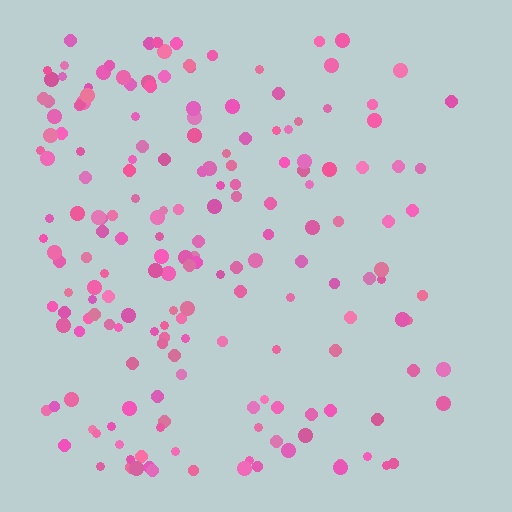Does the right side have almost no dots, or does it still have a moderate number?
Still a moderate number, just noticeably fewer than the left.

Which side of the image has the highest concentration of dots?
The left.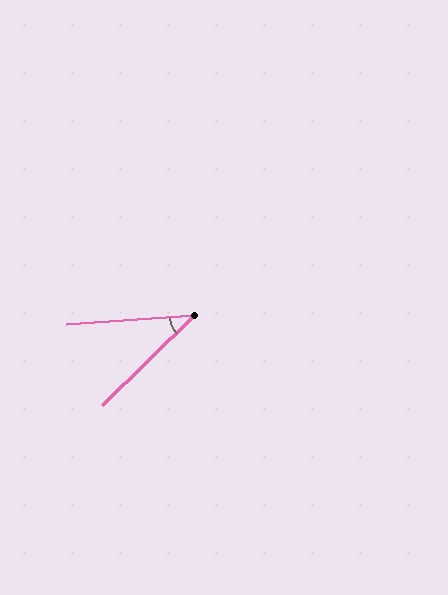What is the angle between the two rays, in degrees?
Approximately 41 degrees.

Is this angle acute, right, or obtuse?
It is acute.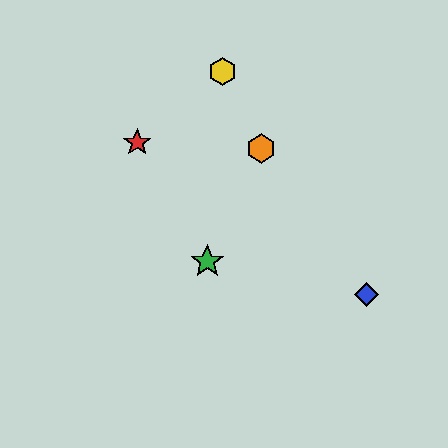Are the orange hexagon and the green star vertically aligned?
No, the orange hexagon is at x≈261 and the green star is at x≈207.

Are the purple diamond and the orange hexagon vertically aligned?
Yes, both are at x≈261.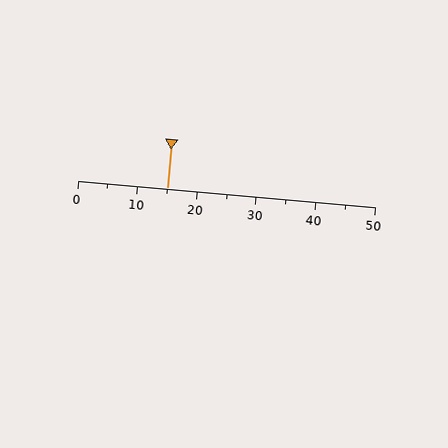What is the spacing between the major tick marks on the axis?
The major ticks are spaced 10 apart.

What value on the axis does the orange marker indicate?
The marker indicates approximately 15.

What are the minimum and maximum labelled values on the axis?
The axis runs from 0 to 50.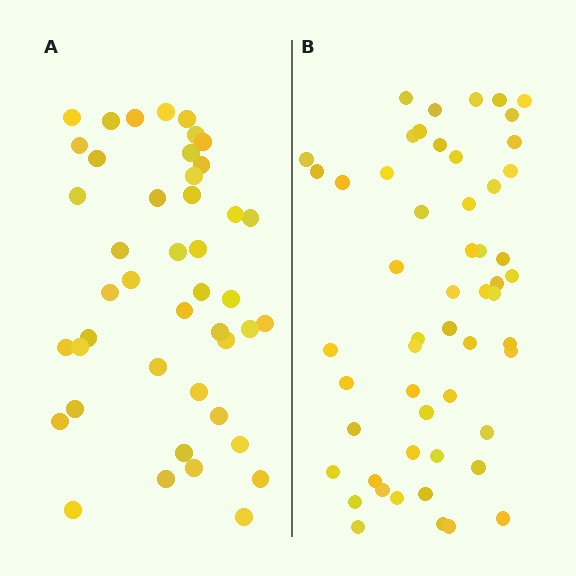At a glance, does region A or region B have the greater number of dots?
Region B (the right region) has more dots.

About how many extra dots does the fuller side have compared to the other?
Region B has roughly 10 or so more dots than region A.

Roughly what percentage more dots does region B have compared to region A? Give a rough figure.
About 25% more.